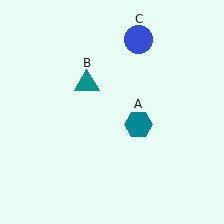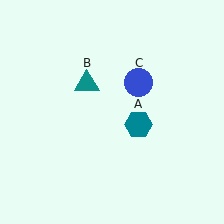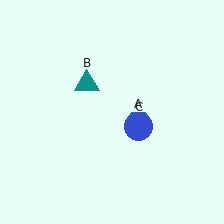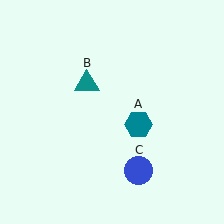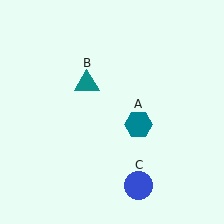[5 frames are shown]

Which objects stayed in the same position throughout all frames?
Teal hexagon (object A) and teal triangle (object B) remained stationary.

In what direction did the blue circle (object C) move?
The blue circle (object C) moved down.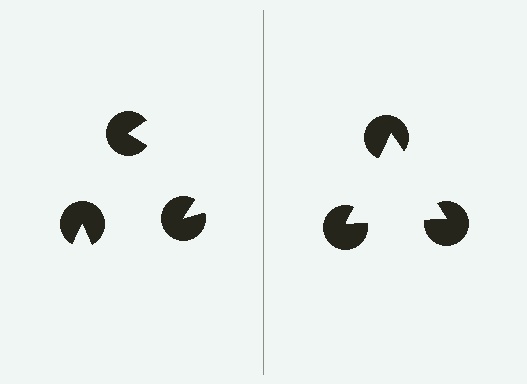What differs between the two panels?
The pac-man discs are positioned identically on both sides; only the wedge orientations differ. On the right they align to a triangle; on the left they are misaligned.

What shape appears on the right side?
An illusory triangle.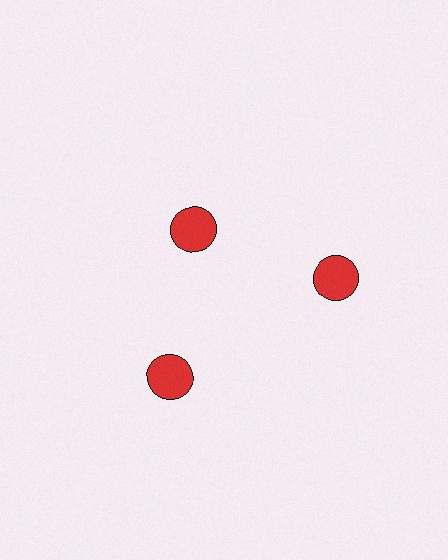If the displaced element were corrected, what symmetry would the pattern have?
It would have 3-fold rotational symmetry — the pattern would map onto itself every 120 degrees.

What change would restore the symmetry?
The symmetry would be restored by moving it outward, back onto the ring so that all 3 circles sit at equal angles and equal distance from the center.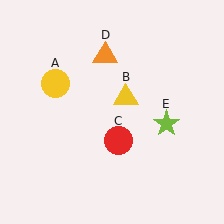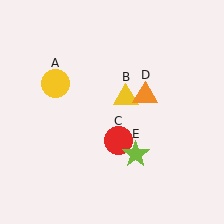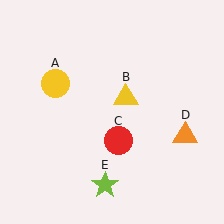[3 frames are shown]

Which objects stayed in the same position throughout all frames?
Yellow circle (object A) and yellow triangle (object B) and red circle (object C) remained stationary.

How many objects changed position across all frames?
2 objects changed position: orange triangle (object D), lime star (object E).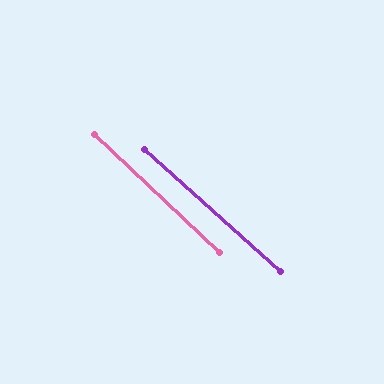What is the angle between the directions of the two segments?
Approximately 2 degrees.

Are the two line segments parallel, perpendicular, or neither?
Parallel — their directions differ by only 1.5°.